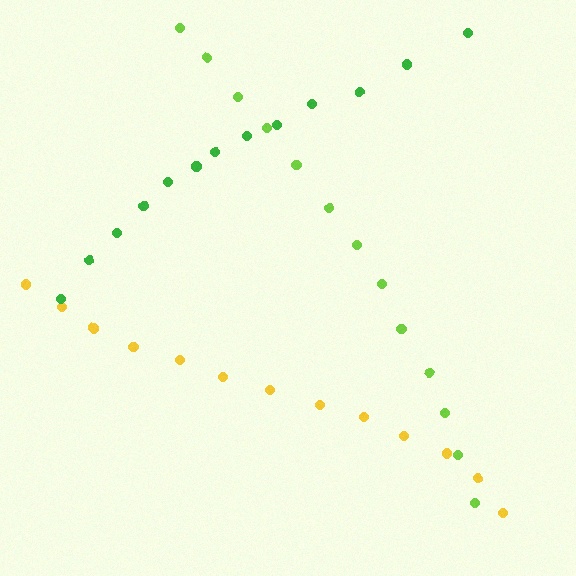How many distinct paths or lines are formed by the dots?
There are 3 distinct paths.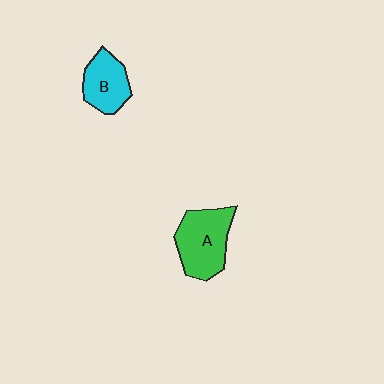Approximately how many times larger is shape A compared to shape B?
Approximately 1.4 times.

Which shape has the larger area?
Shape A (green).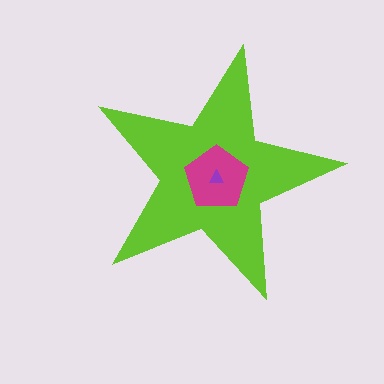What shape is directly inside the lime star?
The magenta pentagon.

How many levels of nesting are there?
3.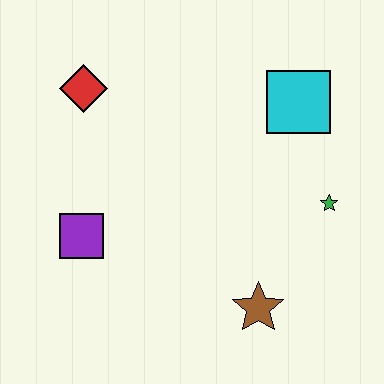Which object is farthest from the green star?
The red diamond is farthest from the green star.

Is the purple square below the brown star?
No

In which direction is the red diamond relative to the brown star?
The red diamond is above the brown star.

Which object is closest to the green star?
The cyan square is closest to the green star.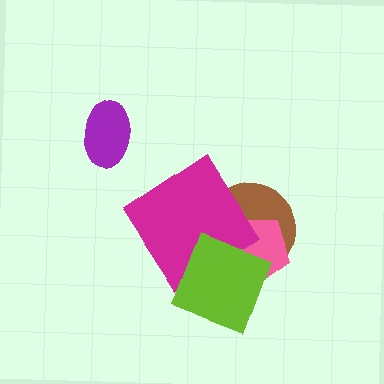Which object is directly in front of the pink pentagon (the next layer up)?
The magenta diamond is directly in front of the pink pentagon.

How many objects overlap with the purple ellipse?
0 objects overlap with the purple ellipse.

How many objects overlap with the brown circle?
3 objects overlap with the brown circle.